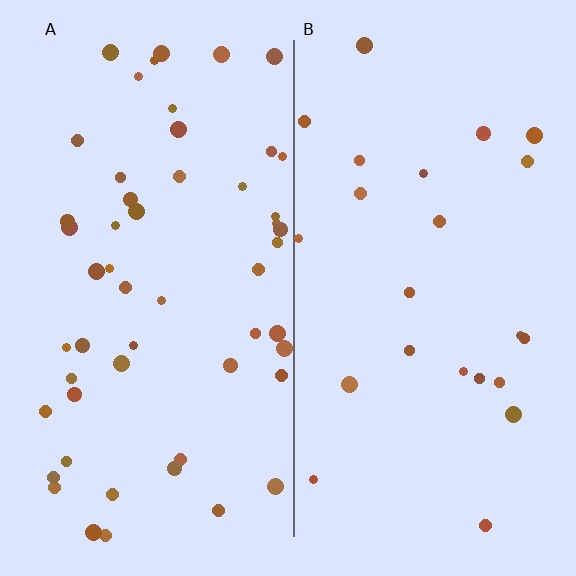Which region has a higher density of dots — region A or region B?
A (the left).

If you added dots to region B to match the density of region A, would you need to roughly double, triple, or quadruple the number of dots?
Approximately double.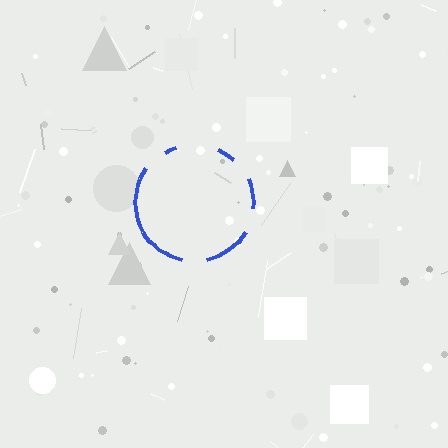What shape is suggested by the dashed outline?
The dashed outline suggests a circle.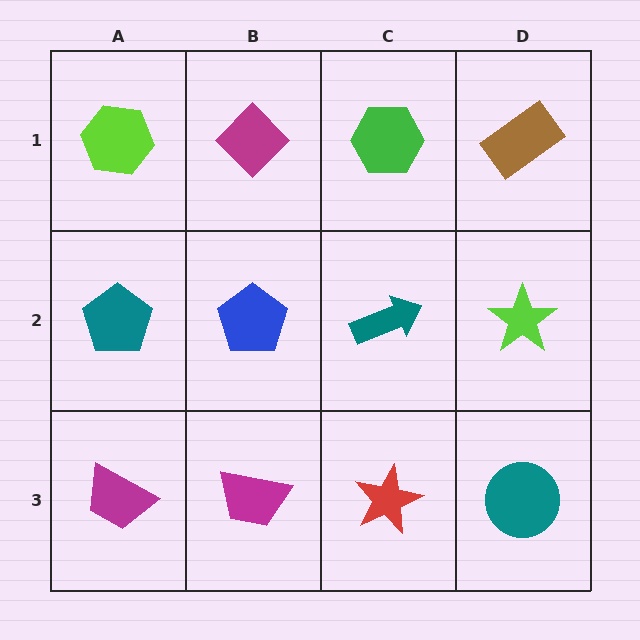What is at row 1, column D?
A brown rectangle.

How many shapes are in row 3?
4 shapes.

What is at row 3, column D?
A teal circle.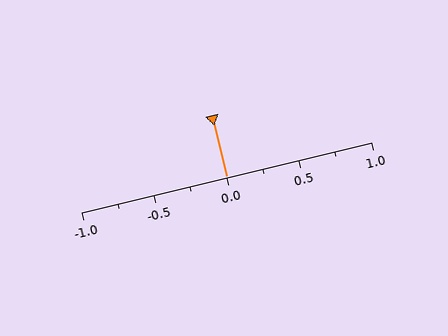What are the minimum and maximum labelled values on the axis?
The axis runs from -1.0 to 1.0.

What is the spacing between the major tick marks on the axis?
The major ticks are spaced 0.5 apart.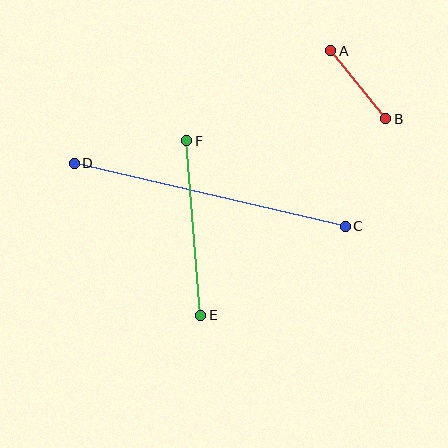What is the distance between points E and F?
The distance is approximately 175 pixels.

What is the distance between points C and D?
The distance is approximately 278 pixels.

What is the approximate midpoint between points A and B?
The midpoint is at approximately (358, 85) pixels.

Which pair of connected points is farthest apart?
Points C and D are farthest apart.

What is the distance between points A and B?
The distance is approximately 87 pixels.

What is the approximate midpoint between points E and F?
The midpoint is at approximately (194, 228) pixels.